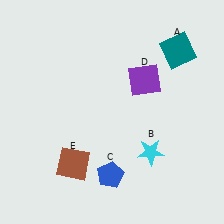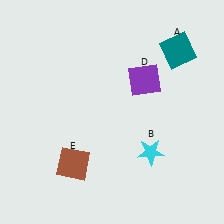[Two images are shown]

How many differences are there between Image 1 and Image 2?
There is 1 difference between the two images.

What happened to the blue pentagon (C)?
The blue pentagon (C) was removed in Image 2. It was in the bottom-left area of Image 1.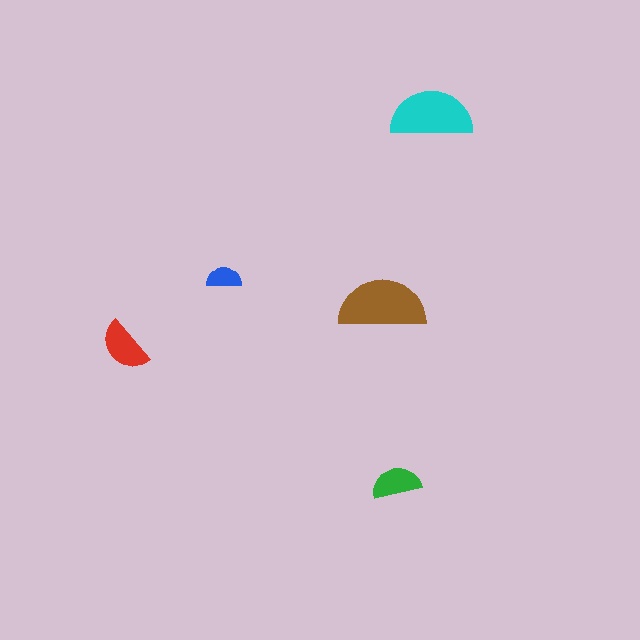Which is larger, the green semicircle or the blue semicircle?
The green one.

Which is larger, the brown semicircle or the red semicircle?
The brown one.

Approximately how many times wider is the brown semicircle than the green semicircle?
About 2 times wider.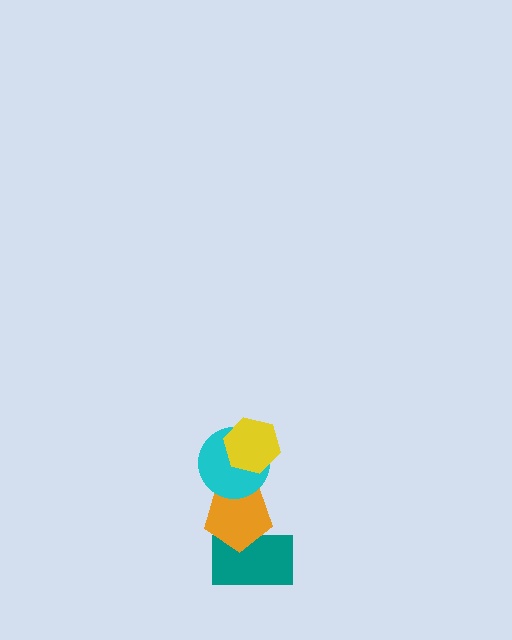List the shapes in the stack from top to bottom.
From top to bottom: the yellow hexagon, the cyan circle, the orange pentagon, the teal rectangle.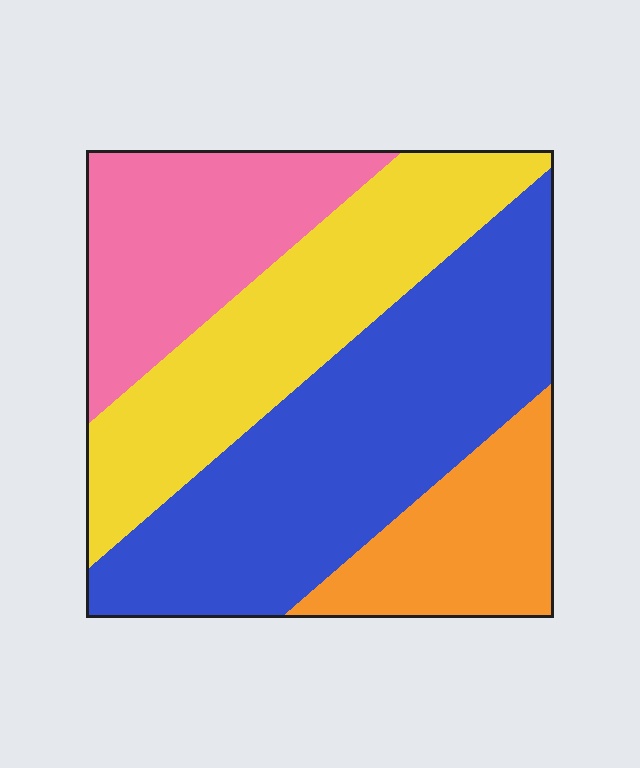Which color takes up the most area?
Blue, at roughly 40%.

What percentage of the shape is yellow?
Yellow takes up between a sixth and a third of the shape.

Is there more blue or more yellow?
Blue.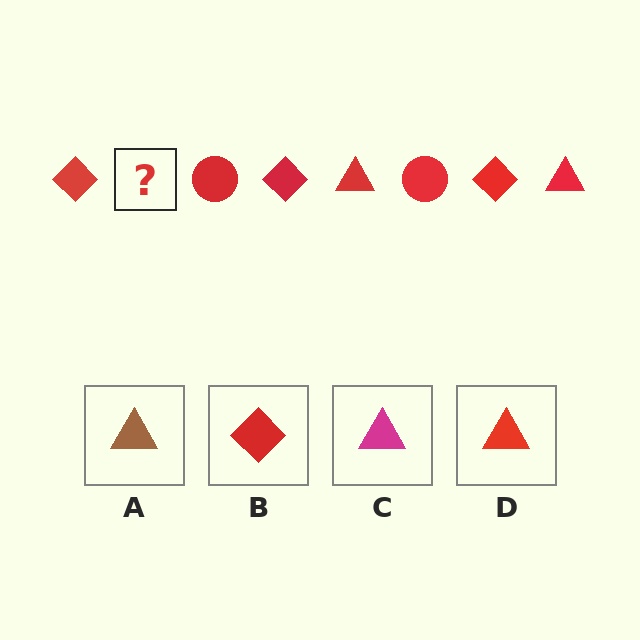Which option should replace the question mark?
Option D.